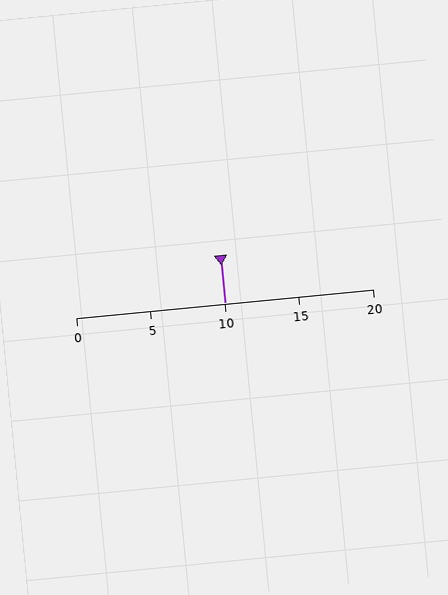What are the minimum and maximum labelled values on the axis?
The axis runs from 0 to 20.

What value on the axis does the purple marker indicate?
The marker indicates approximately 10.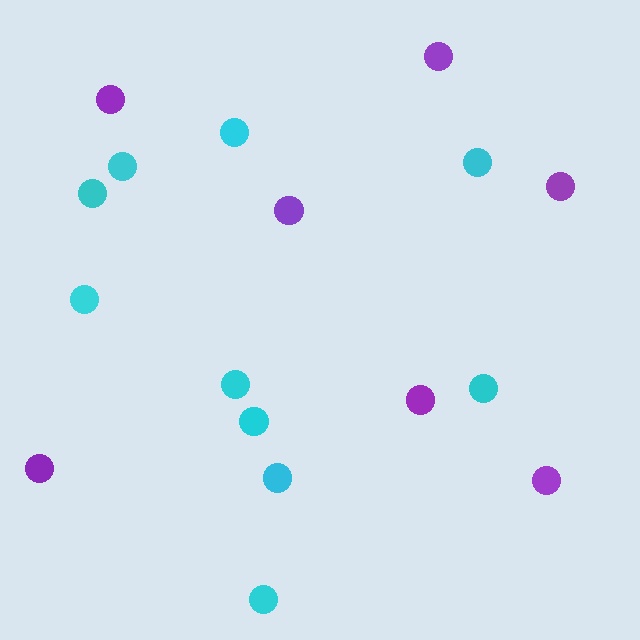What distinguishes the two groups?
There are 2 groups: one group of purple circles (7) and one group of cyan circles (10).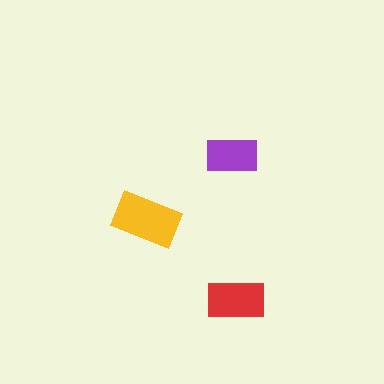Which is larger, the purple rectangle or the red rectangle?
The red one.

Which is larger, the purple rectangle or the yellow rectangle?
The yellow one.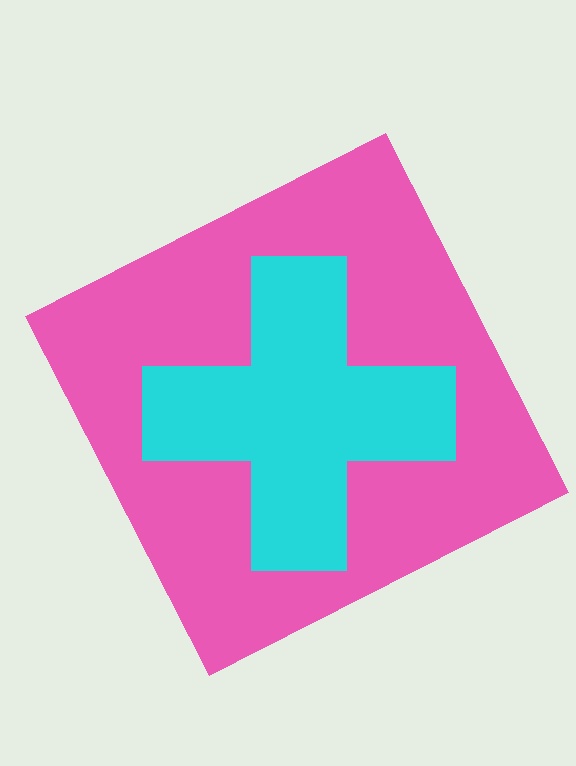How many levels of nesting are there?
2.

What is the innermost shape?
The cyan cross.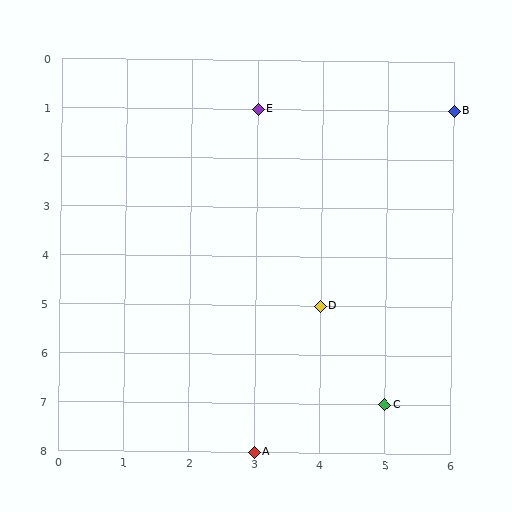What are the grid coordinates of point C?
Point C is at grid coordinates (5, 7).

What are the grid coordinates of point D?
Point D is at grid coordinates (4, 5).